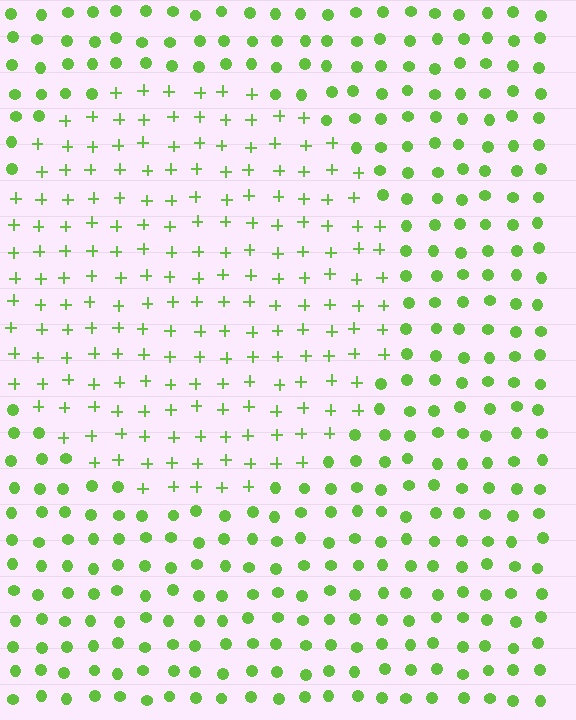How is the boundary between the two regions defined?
The boundary is defined by a change in element shape: plus signs inside vs. circles outside. All elements share the same color and spacing.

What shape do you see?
I see a circle.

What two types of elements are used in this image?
The image uses plus signs inside the circle region and circles outside it.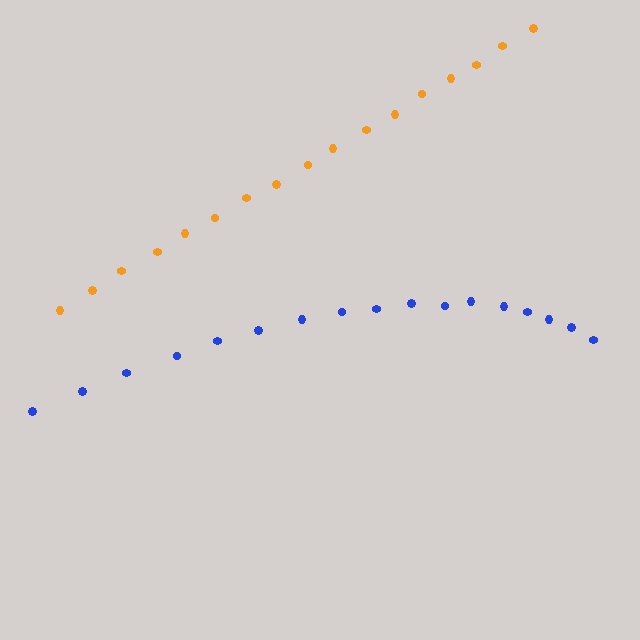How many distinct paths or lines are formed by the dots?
There are 2 distinct paths.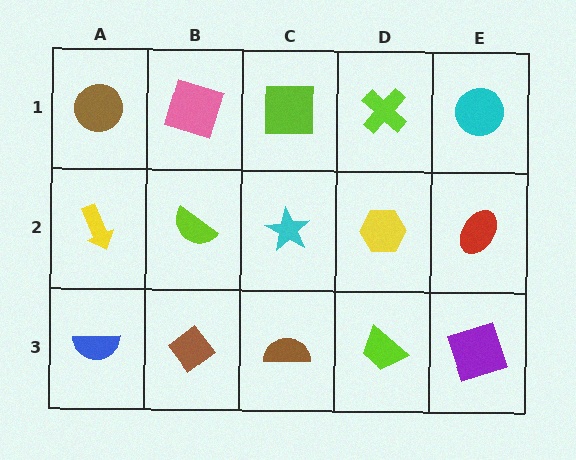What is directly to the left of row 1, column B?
A brown circle.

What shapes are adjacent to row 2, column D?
A lime cross (row 1, column D), a lime trapezoid (row 3, column D), a cyan star (row 2, column C), a red ellipse (row 2, column E).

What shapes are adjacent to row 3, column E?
A red ellipse (row 2, column E), a lime trapezoid (row 3, column D).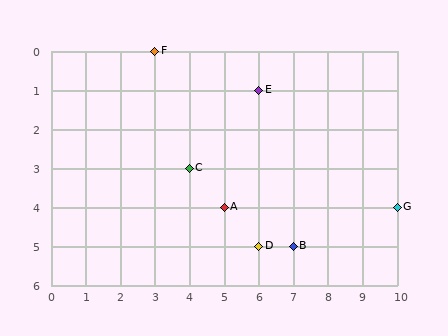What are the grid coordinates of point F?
Point F is at grid coordinates (3, 0).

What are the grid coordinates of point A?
Point A is at grid coordinates (5, 4).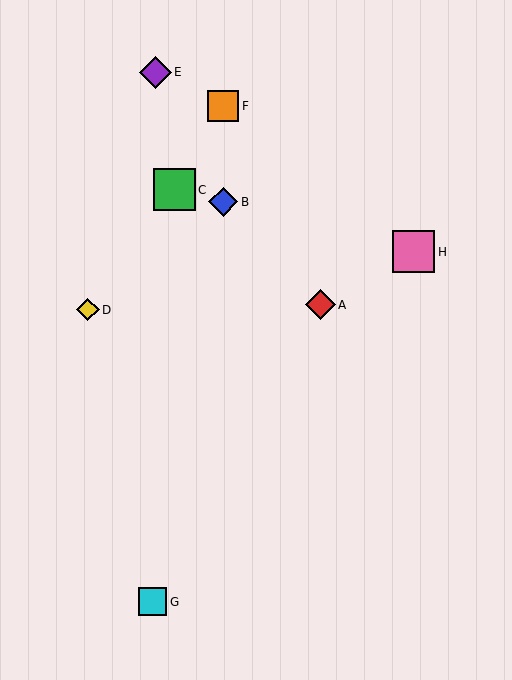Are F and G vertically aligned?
No, F is at x≈223 and G is at x≈153.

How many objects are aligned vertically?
2 objects (B, F) are aligned vertically.